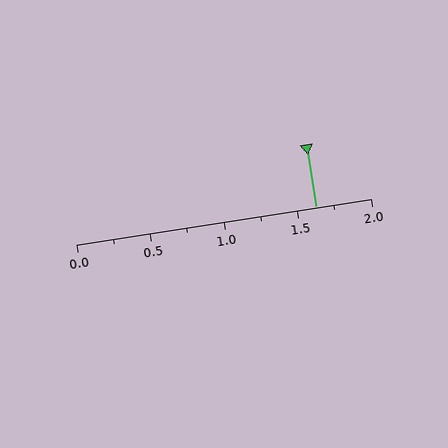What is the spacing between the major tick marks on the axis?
The major ticks are spaced 0.5 apart.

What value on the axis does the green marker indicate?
The marker indicates approximately 1.62.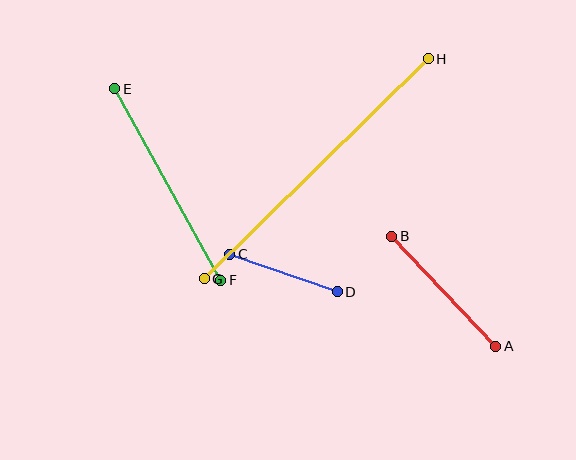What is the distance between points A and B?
The distance is approximately 152 pixels.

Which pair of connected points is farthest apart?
Points G and H are farthest apart.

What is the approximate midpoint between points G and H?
The midpoint is at approximately (316, 169) pixels.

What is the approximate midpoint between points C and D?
The midpoint is at approximately (284, 273) pixels.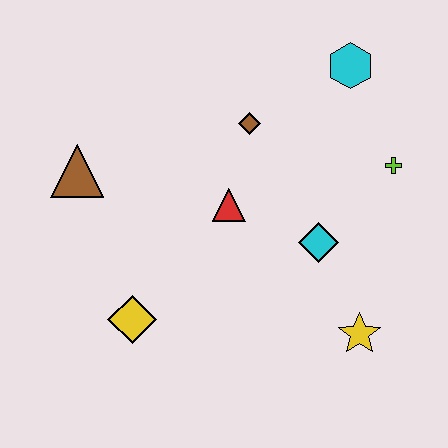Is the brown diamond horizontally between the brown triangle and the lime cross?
Yes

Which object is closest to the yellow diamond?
The red triangle is closest to the yellow diamond.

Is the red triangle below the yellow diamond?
No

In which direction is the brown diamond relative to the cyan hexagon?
The brown diamond is to the left of the cyan hexagon.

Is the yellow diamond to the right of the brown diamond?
No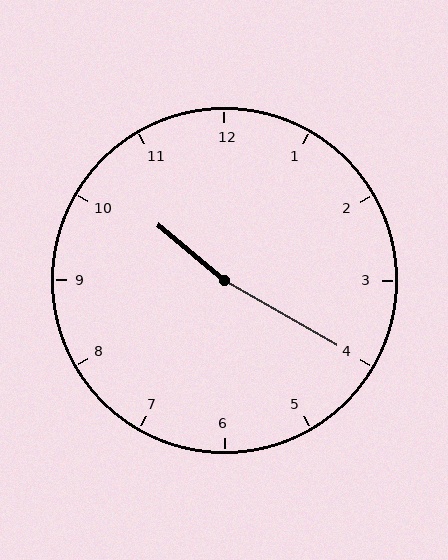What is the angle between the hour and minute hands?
Approximately 170 degrees.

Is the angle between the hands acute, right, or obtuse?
It is obtuse.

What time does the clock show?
10:20.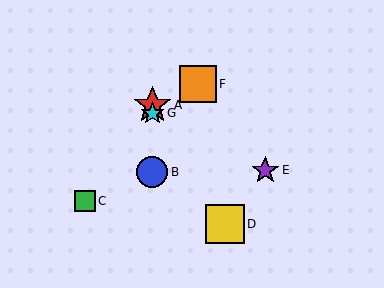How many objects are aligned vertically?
3 objects (A, B, G) are aligned vertically.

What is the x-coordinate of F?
Object F is at x≈198.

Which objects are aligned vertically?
Objects A, B, G are aligned vertically.